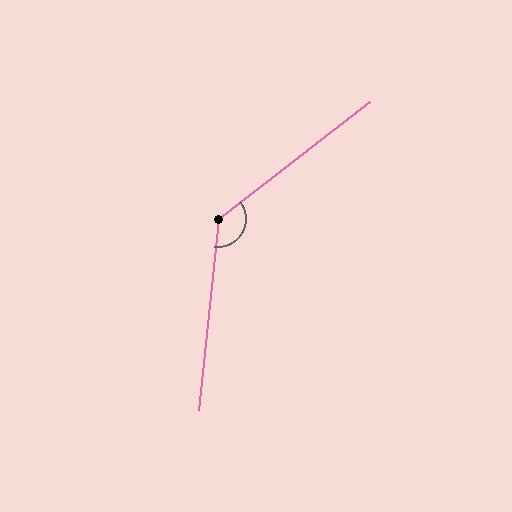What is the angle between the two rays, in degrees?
Approximately 133 degrees.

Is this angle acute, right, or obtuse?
It is obtuse.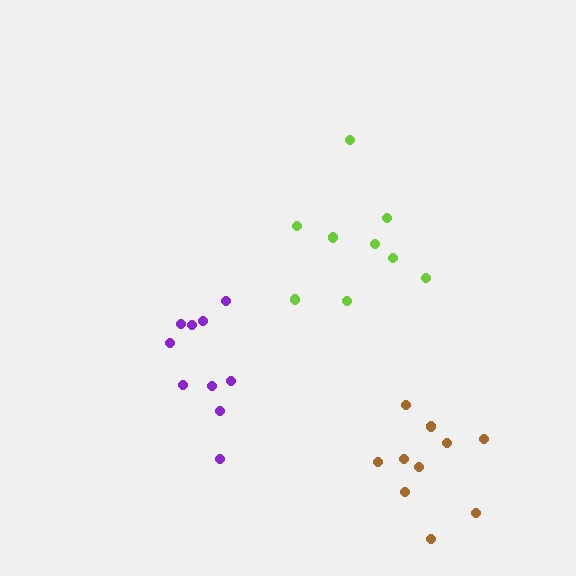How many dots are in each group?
Group 1: 9 dots, Group 2: 10 dots, Group 3: 10 dots (29 total).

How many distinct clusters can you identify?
There are 3 distinct clusters.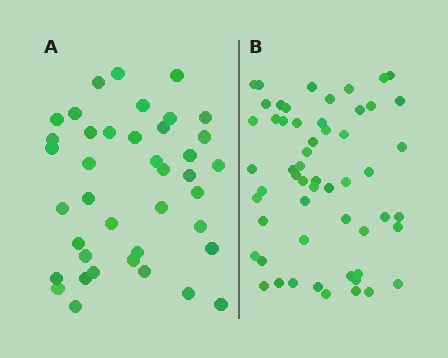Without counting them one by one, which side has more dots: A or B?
Region B (the right region) has more dots.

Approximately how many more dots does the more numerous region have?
Region B has approximately 15 more dots than region A.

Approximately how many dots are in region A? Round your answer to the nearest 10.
About 40 dots.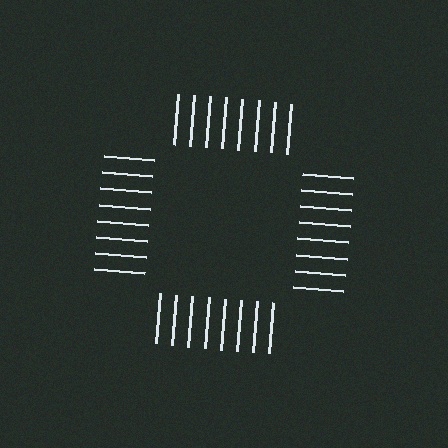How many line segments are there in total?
32 — 8 along each of the 4 edges.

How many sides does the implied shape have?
4 sides — the line-ends trace a square.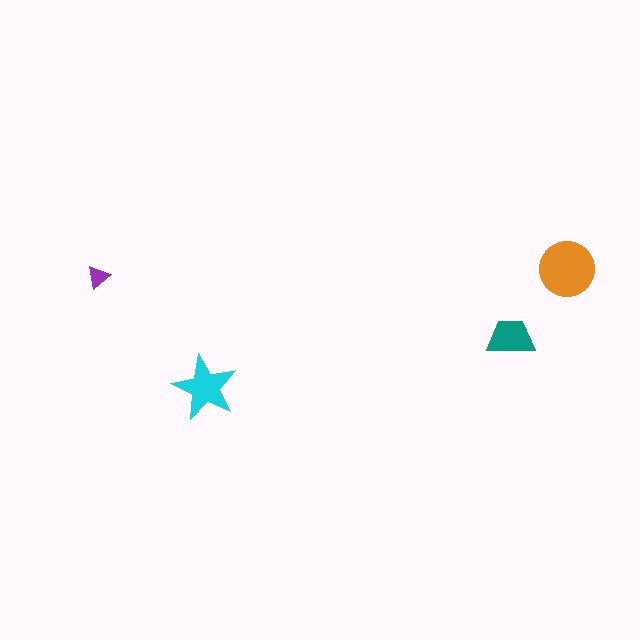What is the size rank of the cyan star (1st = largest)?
2nd.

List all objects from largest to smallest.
The orange circle, the cyan star, the teal trapezoid, the purple triangle.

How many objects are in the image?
There are 4 objects in the image.